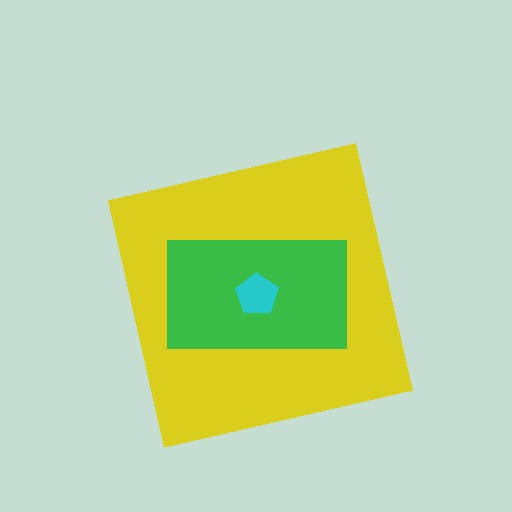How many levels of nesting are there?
3.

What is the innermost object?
The cyan pentagon.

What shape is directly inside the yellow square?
The green rectangle.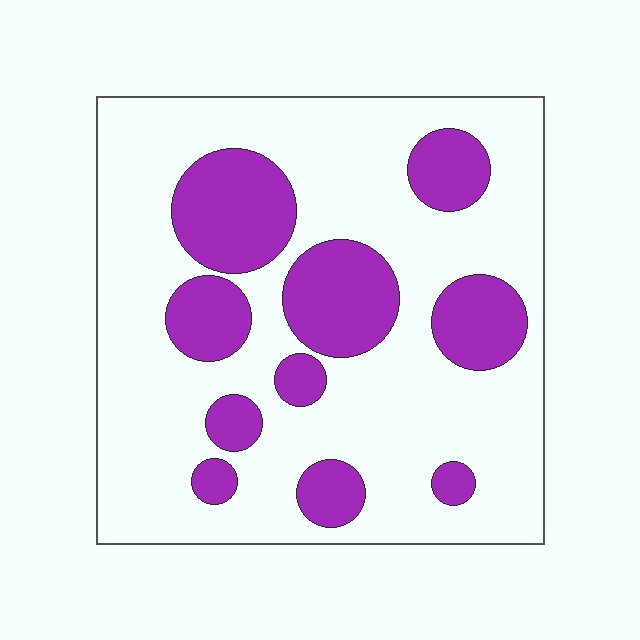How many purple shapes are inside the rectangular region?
10.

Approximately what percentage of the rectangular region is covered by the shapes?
Approximately 25%.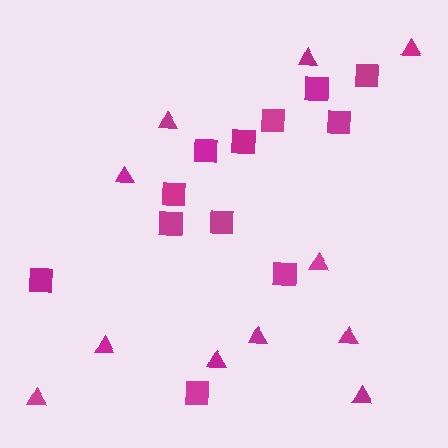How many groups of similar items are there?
There are 2 groups: one group of triangles (11) and one group of squares (12).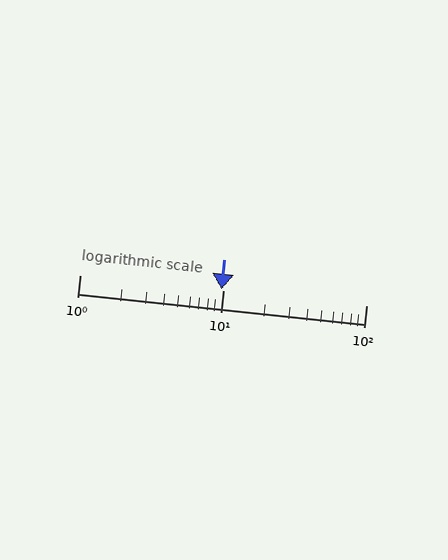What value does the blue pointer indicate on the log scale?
The pointer indicates approximately 9.7.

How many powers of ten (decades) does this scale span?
The scale spans 2 decades, from 1 to 100.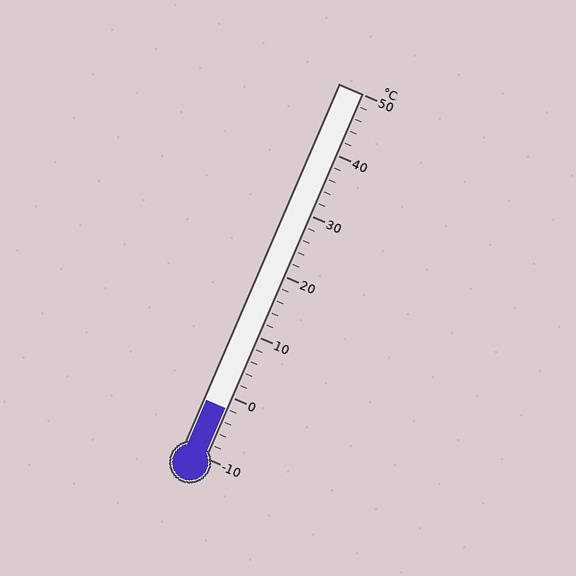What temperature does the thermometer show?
The thermometer shows approximately -2°C.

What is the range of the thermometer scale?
The thermometer scale ranges from -10°C to 50°C.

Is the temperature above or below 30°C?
The temperature is below 30°C.